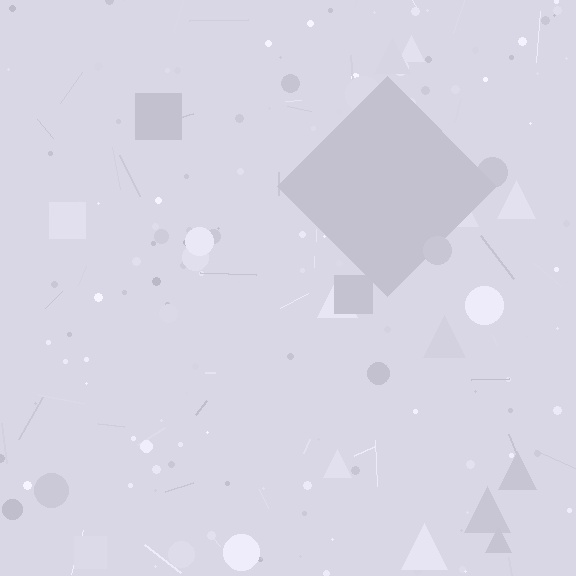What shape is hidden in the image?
A diamond is hidden in the image.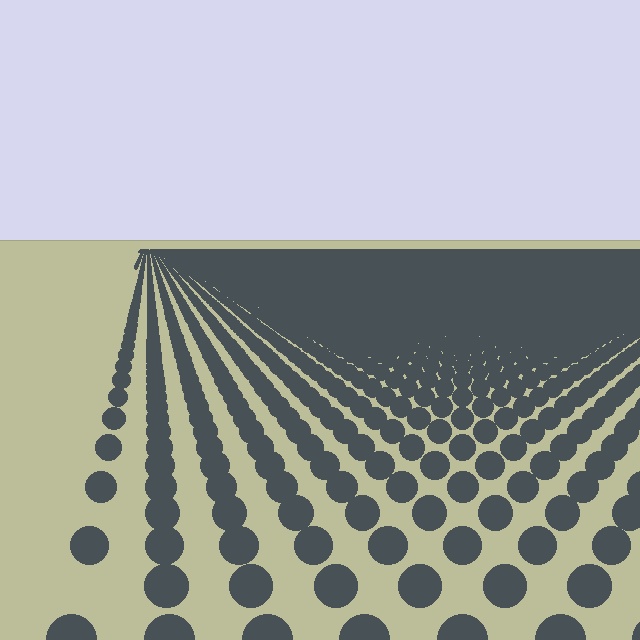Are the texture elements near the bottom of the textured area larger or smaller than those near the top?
Larger. Near the bottom, elements are closer to the viewer and appear at a bigger on-screen size.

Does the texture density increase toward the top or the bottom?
Density increases toward the top.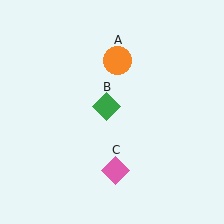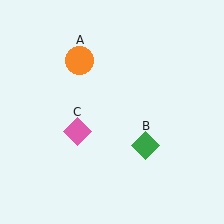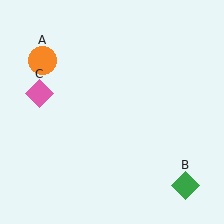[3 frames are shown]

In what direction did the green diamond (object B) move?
The green diamond (object B) moved down and to the right.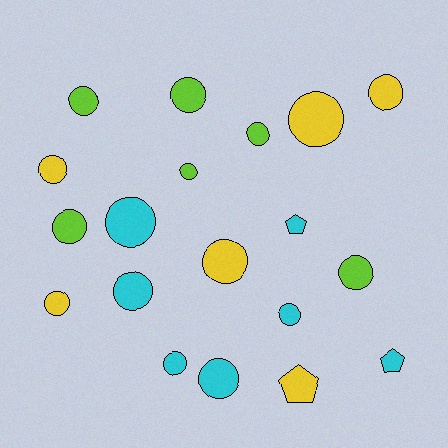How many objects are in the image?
There are 19 objects.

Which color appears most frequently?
Cyan, with 7 objects.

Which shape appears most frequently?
Circle, with 16 objects.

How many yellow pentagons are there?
There is 1 yellow pentagon.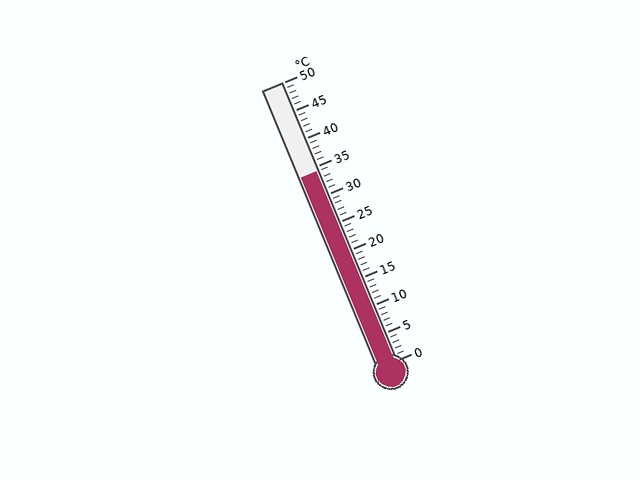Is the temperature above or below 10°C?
The temperature is above 10°C.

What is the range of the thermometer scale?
The thermometer scale ranges from 0°C to 50°C.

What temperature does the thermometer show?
The thermometer shows approximately 34°C.